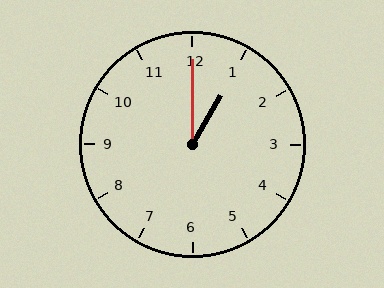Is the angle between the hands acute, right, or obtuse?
It is acute.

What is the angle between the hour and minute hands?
Approximately 30 degrees.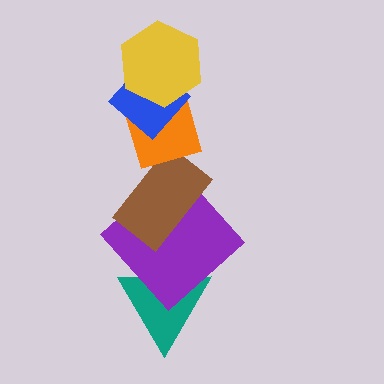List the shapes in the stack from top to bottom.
From top to bottom: the yellow hexagon, the blue diamond, the orange diamond, the brown rectangle, the purple diamond, the teal triangle.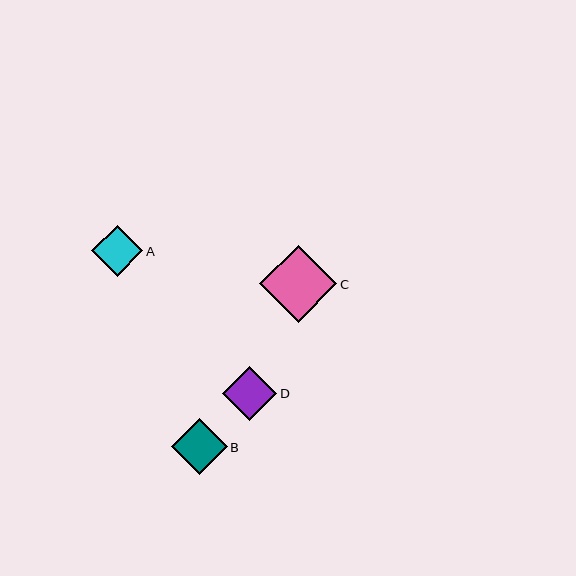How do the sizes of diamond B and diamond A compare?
Diamond B and diamond A are approximately the same size.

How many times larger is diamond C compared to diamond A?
Diamond C is approximately 1.5 times the size of diamond A.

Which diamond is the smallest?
Diamond A is the smallest with a size of approximately 51 pixels.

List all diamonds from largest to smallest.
From largest to smallest: C, B, D, A.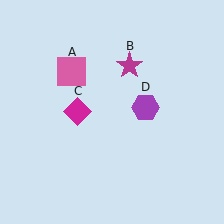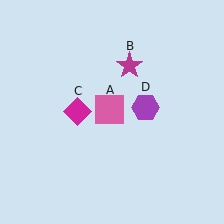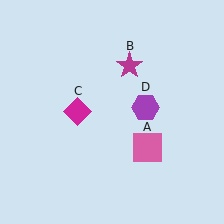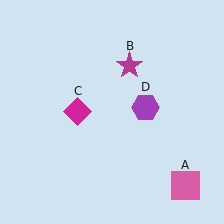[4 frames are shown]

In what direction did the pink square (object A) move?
The pink square (object A) moved down and to the right.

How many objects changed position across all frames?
1 object changed position: pink square (object A).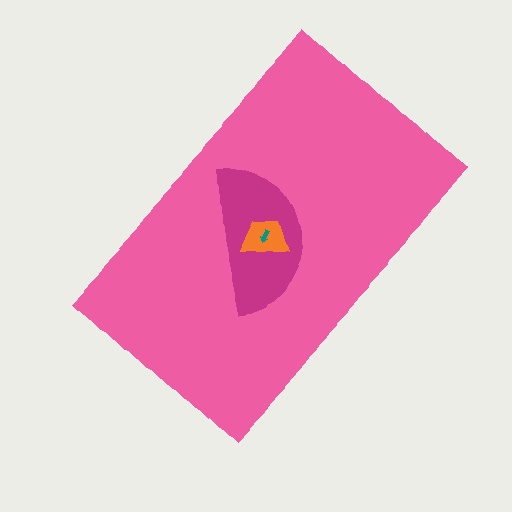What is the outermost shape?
The pink rectangle.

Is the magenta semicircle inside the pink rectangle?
Yes.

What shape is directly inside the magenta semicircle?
The orange trapezoid.